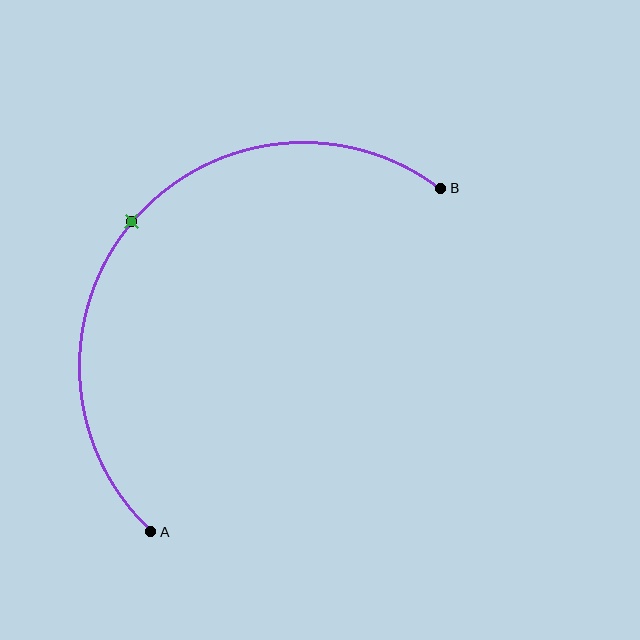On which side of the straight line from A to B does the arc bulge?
The arc bulges above and to the left of the straight line connecting A and B.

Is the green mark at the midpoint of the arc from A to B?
Yes. The green mark lies on the arc at equal arc-length from both A and B — it is the arc midpoint.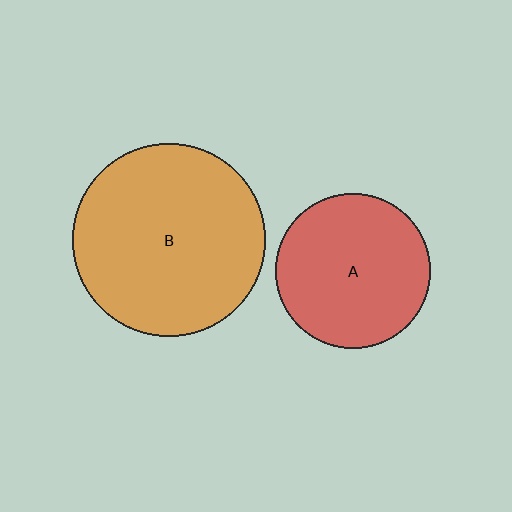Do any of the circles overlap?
No, none of the circles overlap.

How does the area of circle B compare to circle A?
Approximately 1.6 times.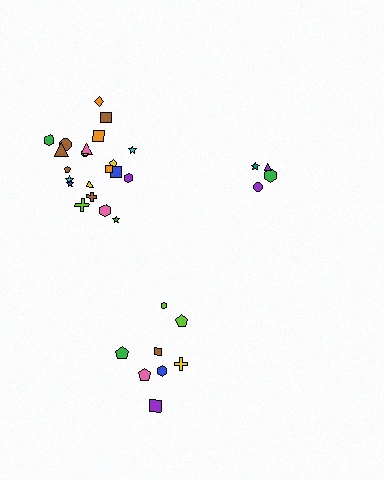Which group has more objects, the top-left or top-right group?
The top-left group.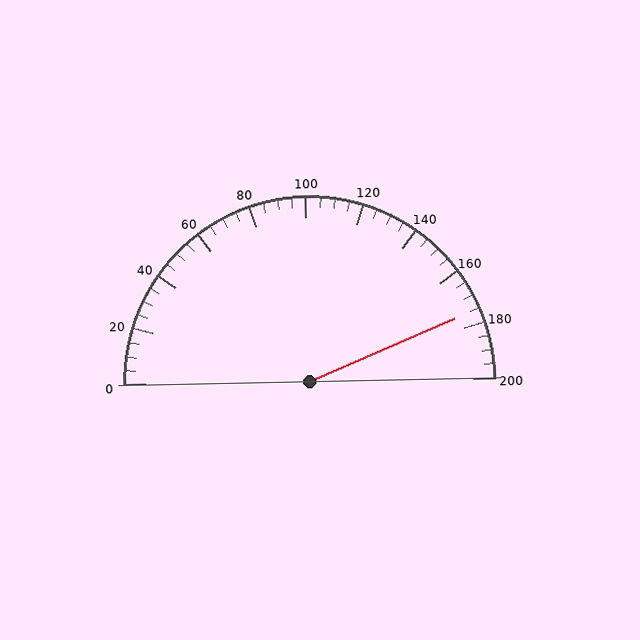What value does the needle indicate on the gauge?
The needle indicates approximately 175.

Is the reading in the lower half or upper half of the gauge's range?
The reading is in the upper half of the range (0 to 200).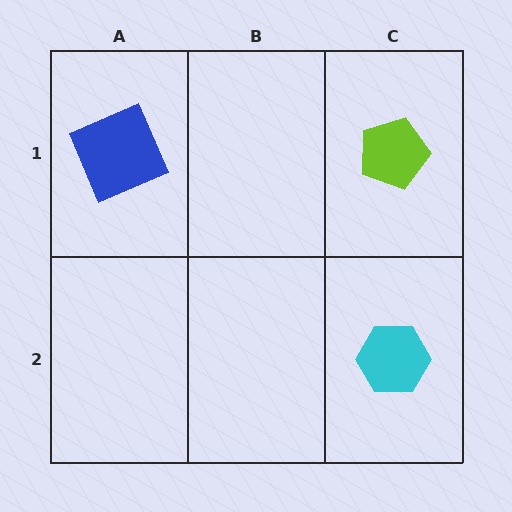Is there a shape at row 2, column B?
No, that cell is empty.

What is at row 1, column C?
A lime pentagon.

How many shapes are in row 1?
2 shapes.